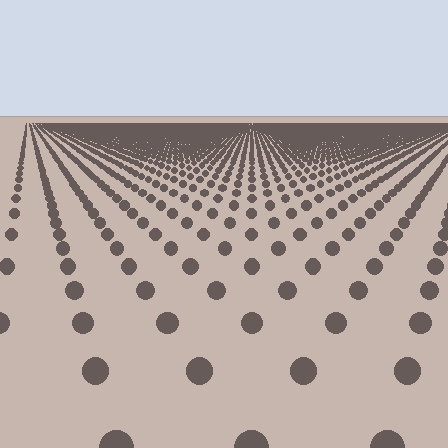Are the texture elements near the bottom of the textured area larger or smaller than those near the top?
Larger. Near the bottom, elements are closer to the viewer and appear at a bigger on-screen size.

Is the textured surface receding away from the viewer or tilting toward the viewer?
The surface is receding away from the viewer. Texture elements get smaller and denser toward the top.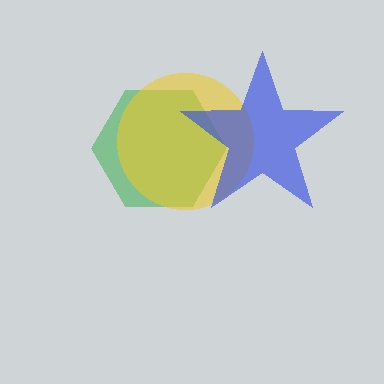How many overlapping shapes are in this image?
There are 3 overlapping shapes in the image.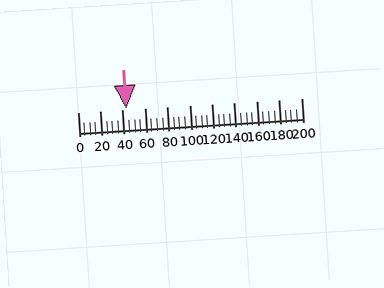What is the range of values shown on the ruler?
The ruler shows values from 0 to 200.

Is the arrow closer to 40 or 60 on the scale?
The arrow is closer to 40.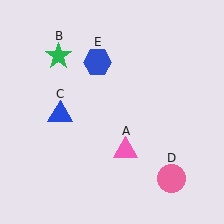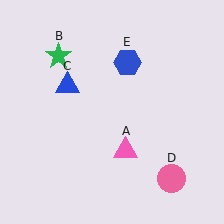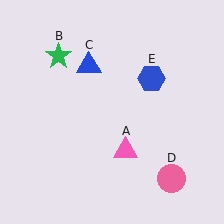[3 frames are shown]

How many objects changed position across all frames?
2 objects changed position: blue triangle (object C), blue hexagon (object E).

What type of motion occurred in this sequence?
The blue triangle (object C), blue hexagon (object E) rotated clockwise around the center of the scene.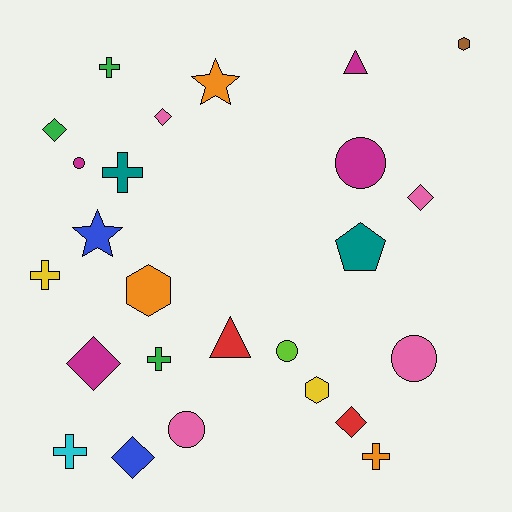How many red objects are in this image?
There are 2 red objects.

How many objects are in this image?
There are 25 objects.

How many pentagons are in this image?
There is 1 pentagon.